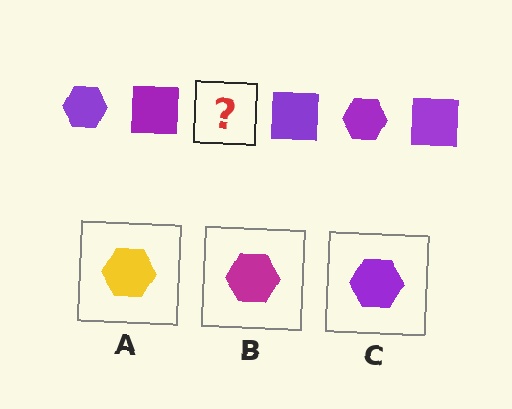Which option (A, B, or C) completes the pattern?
C.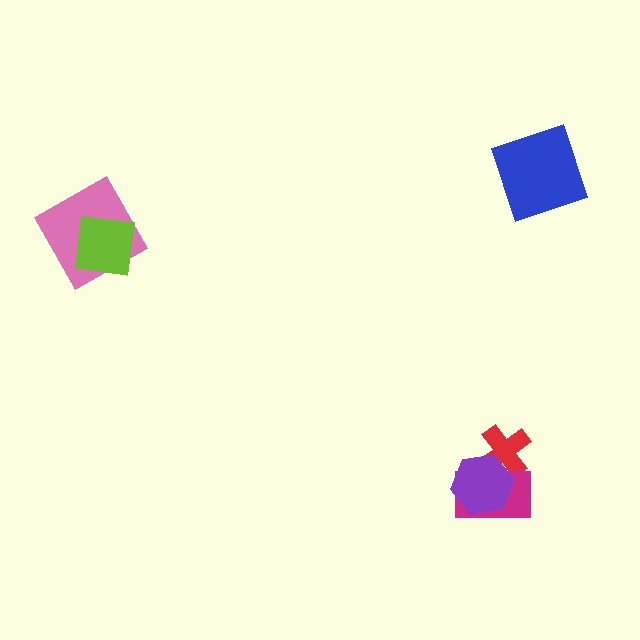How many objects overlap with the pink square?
1 object overlaps with the pink square.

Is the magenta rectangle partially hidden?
Yes, it is partially covered by another shape.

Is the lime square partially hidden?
No, no other shape covers it.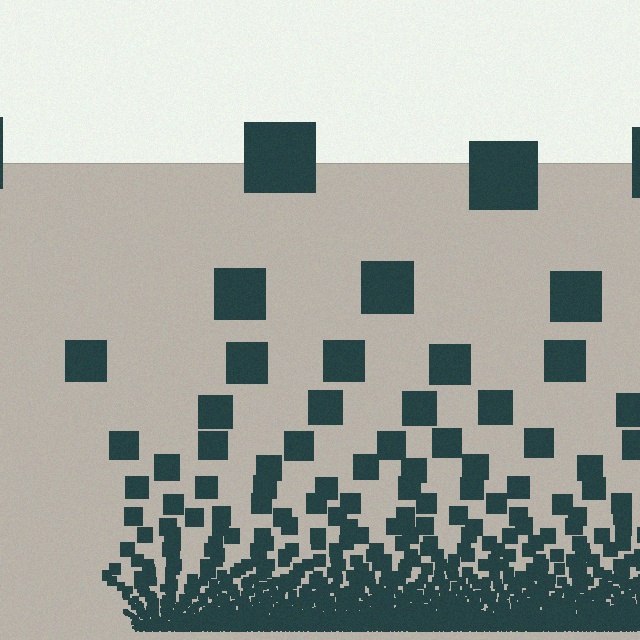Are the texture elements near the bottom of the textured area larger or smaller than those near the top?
Smaller. The gradient is inverted — elements near the bottom are smaller and denser.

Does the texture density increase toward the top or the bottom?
Density increases toward the bottom.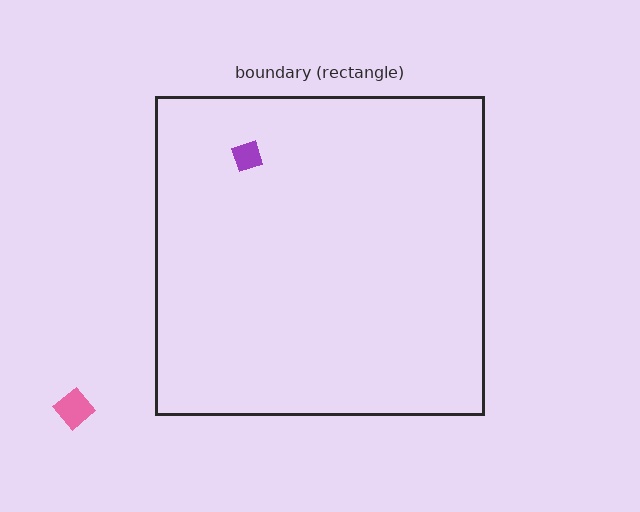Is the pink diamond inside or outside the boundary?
Outside.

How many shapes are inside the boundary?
1 inside, 1 outside.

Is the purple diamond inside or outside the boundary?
Inside.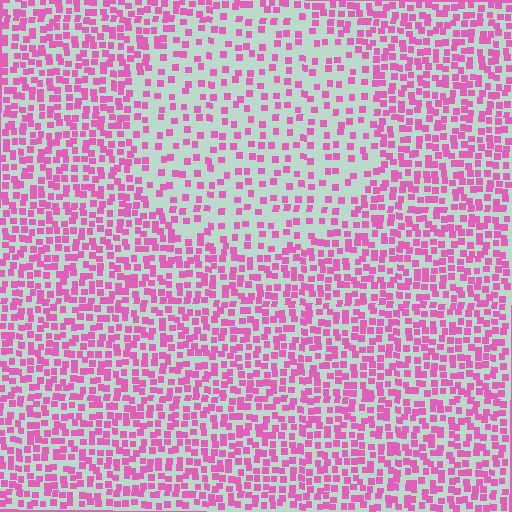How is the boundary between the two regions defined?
The boundary is defined by a change in element density (approximately 2.1x ratio). All elements are the same color, size, and shape.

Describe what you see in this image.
The image contains small pink elements arranged at two different densities. A circle-shaped region is visible where the elements are less densely packed than the surrounding area.